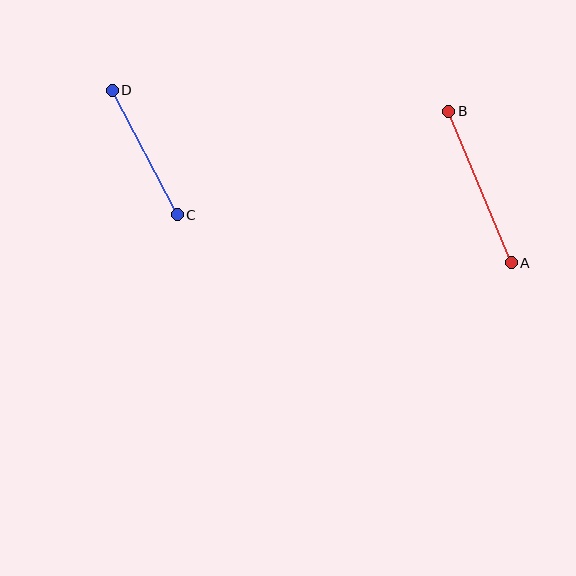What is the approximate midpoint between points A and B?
The midpoint is at approximately (480, 187) pixels.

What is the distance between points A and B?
The distance is approximately 164 pixels.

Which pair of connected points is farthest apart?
Points A and B are farthest apart.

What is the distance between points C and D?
The distance is approximately 141 pixels.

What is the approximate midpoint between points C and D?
The midpoint is at approximately (145, 153) pixels.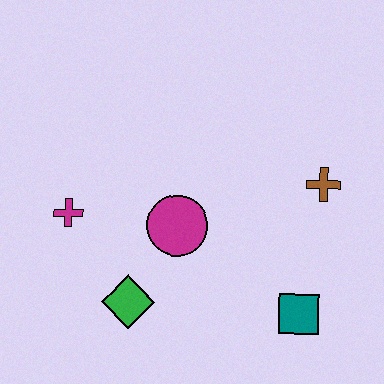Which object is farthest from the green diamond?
The brown cross is farthest from the green diamond.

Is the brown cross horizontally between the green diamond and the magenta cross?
No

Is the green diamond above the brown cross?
No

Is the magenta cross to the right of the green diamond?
No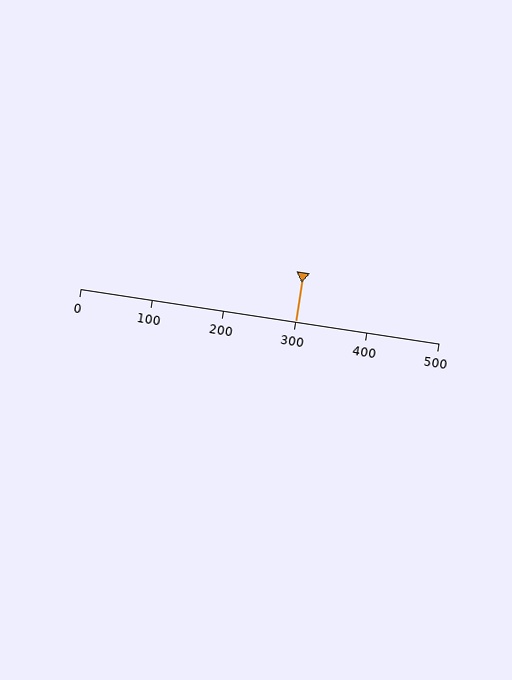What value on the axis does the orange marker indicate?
The marker indicates approximately 300.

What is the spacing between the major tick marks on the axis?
The major ticks are spaced 100 apart.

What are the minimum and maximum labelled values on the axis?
The axis runs from 0 to 500.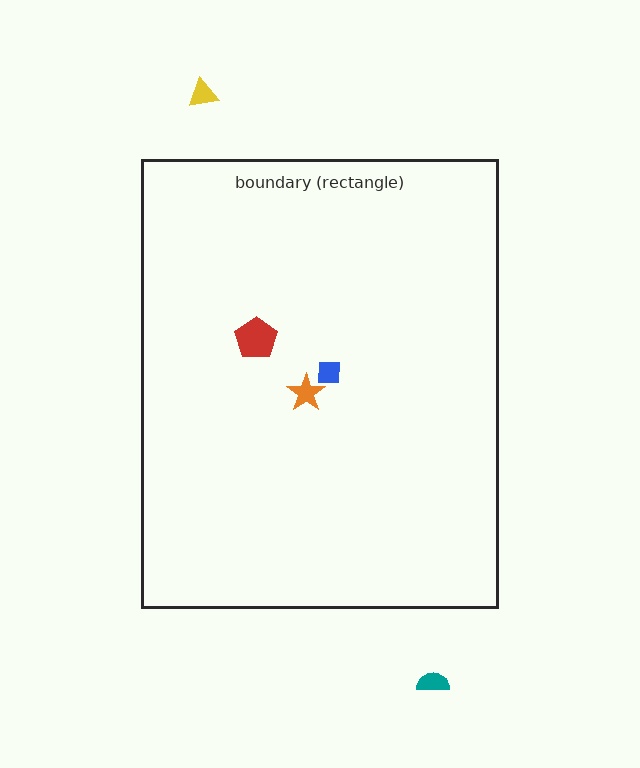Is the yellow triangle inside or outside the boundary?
Outside.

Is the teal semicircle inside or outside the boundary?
Outside.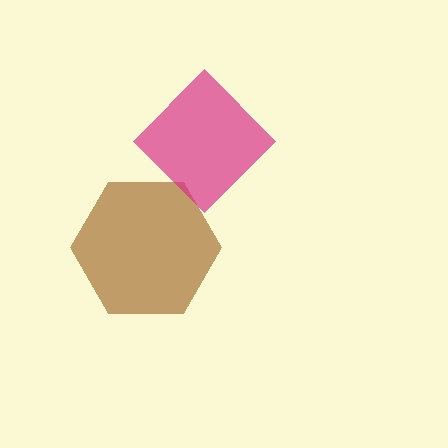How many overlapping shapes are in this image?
There are 2 overlapping shapes in the image.